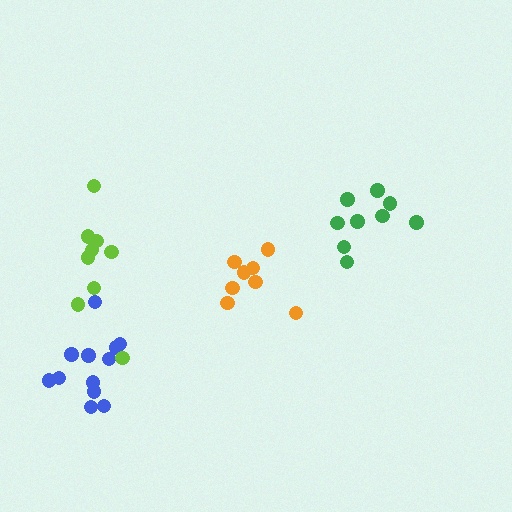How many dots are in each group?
Group 1: 9 dots, Group 2: 12 dots, Group 3: 8 dots, Group 4: 9 dots (38 total).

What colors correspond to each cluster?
The clusters are colored: green, blue, orange, lime.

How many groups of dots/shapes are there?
There are 4 groups.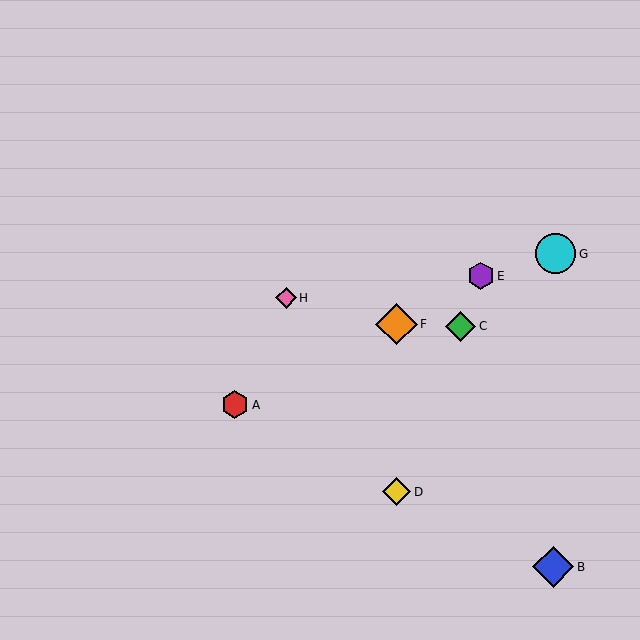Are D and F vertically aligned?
Yes, both are at x≈397.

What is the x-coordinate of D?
Object D is at x≈397.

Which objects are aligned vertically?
Objects D, F are aligned vertically.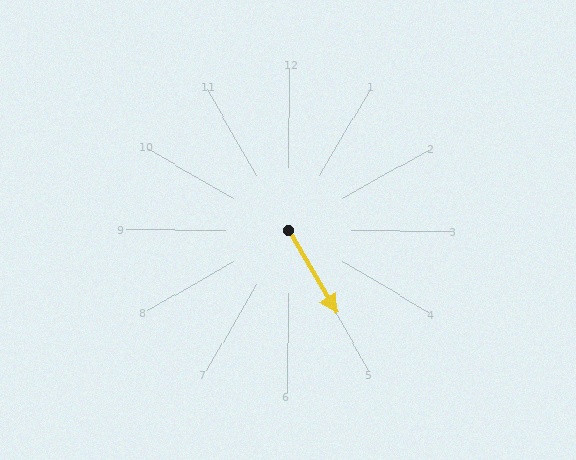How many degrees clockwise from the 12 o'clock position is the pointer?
Approximately 150 degrees.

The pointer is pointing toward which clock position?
Roughly 5 o'clock.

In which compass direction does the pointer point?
Southeast.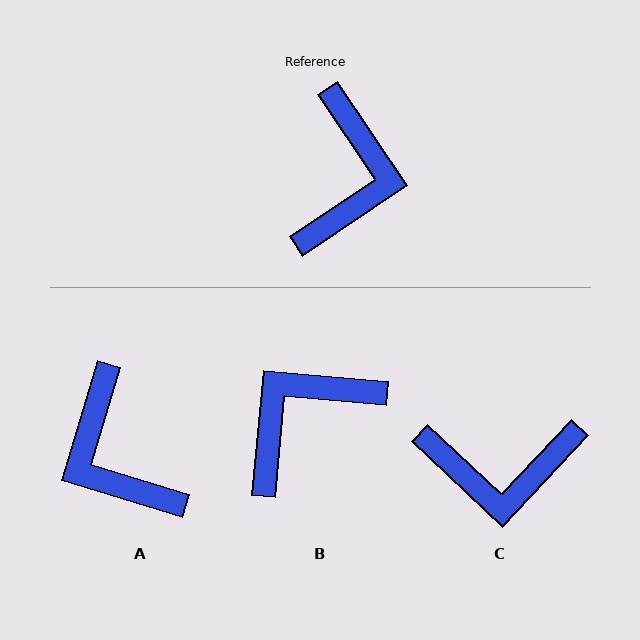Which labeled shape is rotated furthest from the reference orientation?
B, about 141 degrees away.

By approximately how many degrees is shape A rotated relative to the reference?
Approximately 141 degrees clockwise.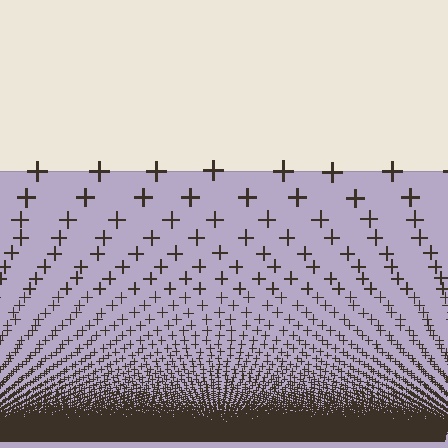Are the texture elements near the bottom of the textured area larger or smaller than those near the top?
Smaller. The gradient is inverted — elements near the bottom are smaller and denser.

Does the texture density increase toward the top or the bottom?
Density increases toward the bottom.